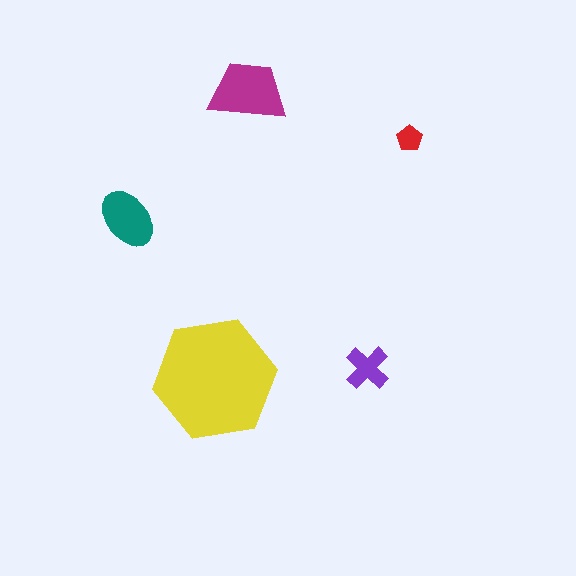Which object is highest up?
The magenta trapezoid is topmost.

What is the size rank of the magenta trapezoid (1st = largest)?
2nd.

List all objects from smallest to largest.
The red pentagon, the purple cross, the teal ellipse, the magenta trapezoid, the yellow hexagon.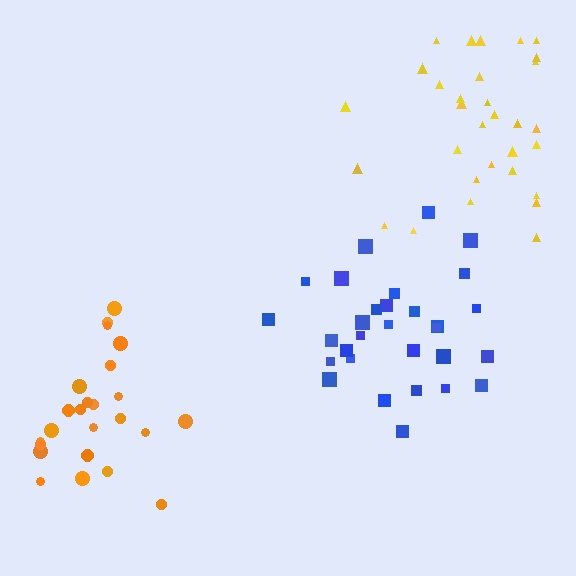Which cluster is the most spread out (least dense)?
Yellow.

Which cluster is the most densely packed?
Orange.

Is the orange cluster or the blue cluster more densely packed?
Orange.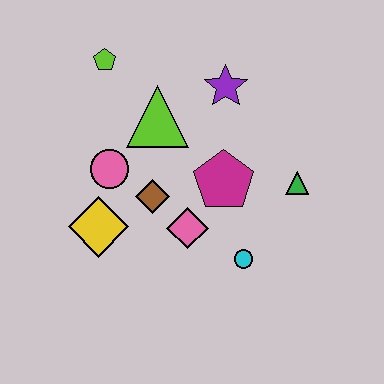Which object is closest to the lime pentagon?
The lime triangle is closest to the lime pentagon.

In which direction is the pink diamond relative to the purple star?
The pink diamond is below the purple star.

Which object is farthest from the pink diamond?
The lime pentagon is farthest from the pink diamond.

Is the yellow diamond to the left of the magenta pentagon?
Yes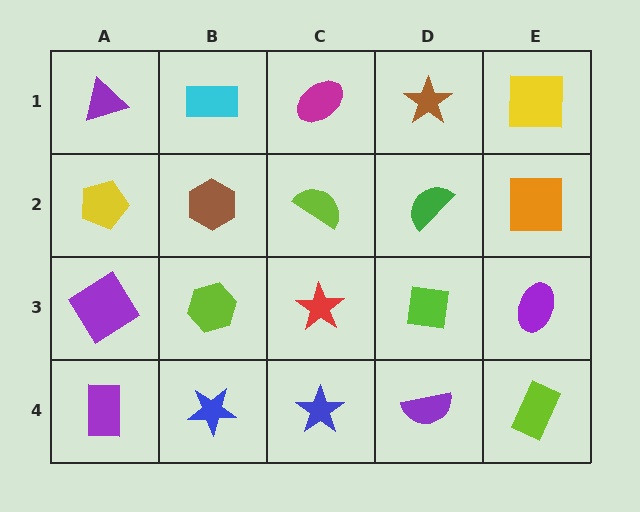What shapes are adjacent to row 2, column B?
A cyan rectangle (row 1, column B), a lime hexagon (row 3, column B), a yellow pentagon (row 2, column A), a lime semicircle (row 2, column C).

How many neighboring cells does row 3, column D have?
4.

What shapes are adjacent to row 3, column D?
A green semicircle (row 2, column D), a purple semicircle (row 4, column D), a red star (row 3, column C), a purple ellipse (row 3, column E).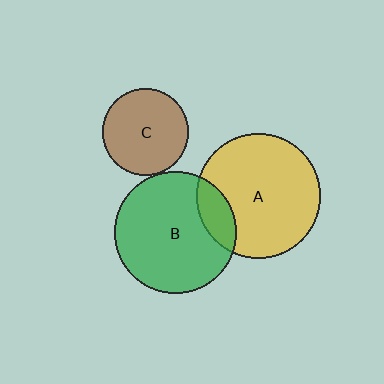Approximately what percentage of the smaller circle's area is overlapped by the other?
Approximately 15%.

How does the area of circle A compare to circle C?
Approximately 2.1 times.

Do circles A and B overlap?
Yes.